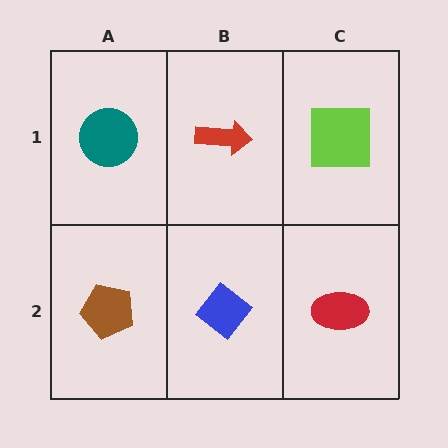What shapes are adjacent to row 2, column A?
A teal circle (row 1, column A), a blue diamond (row 2, column B).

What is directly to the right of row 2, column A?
A blue diamond.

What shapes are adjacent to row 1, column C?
A red ellipse (row 2, column C), a red arrow (row 1, column B).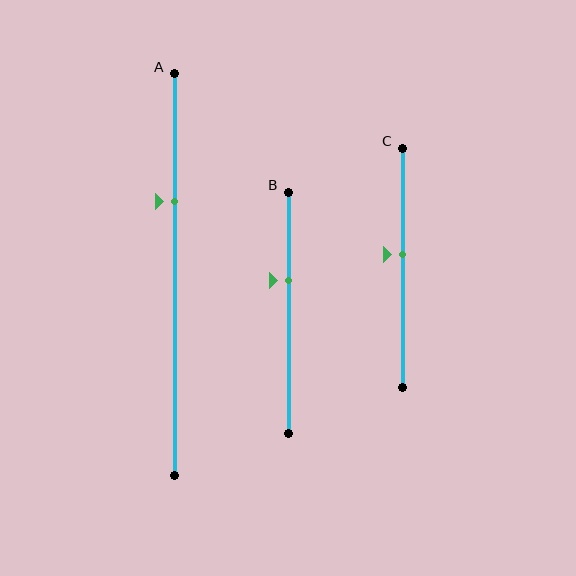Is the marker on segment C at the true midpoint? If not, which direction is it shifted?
No, the marker on segment C is shifted upward by about 6% of the segment length.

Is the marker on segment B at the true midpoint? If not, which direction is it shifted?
No, the marker on segment B is shifted upward by about 13% of the segment length.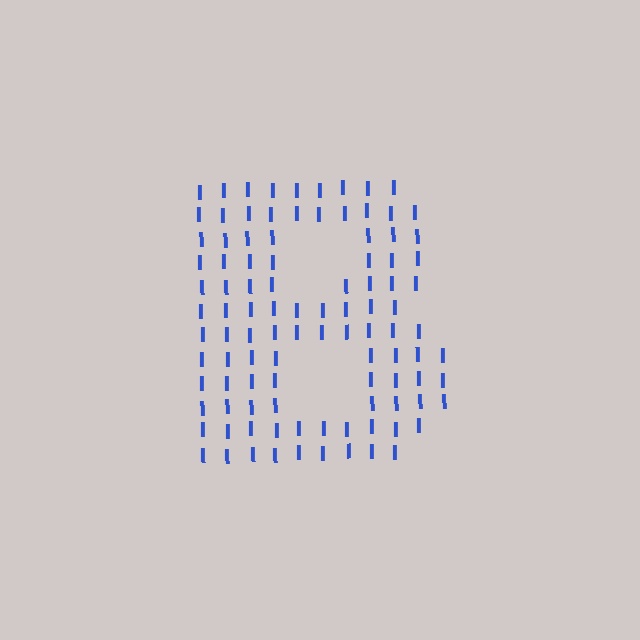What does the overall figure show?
The overall figure shows the letter B.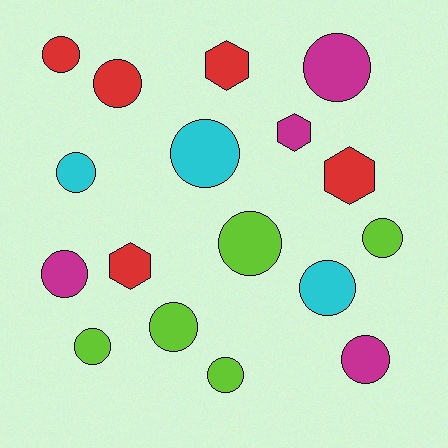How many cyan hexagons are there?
There are no cyan hexagons.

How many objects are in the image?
There are 17 objects.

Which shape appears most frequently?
Circle, with 13 objects.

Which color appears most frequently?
Red, with 5 objects.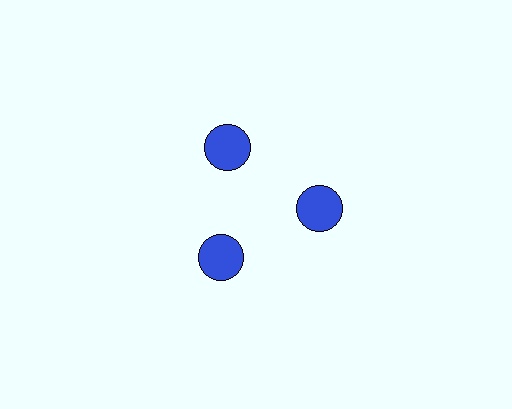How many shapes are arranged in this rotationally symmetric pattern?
There are 3 shapes, arranged in 3 groups of 1.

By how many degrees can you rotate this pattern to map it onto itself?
The pattern maps onto itself every 120 degrees of rotation.